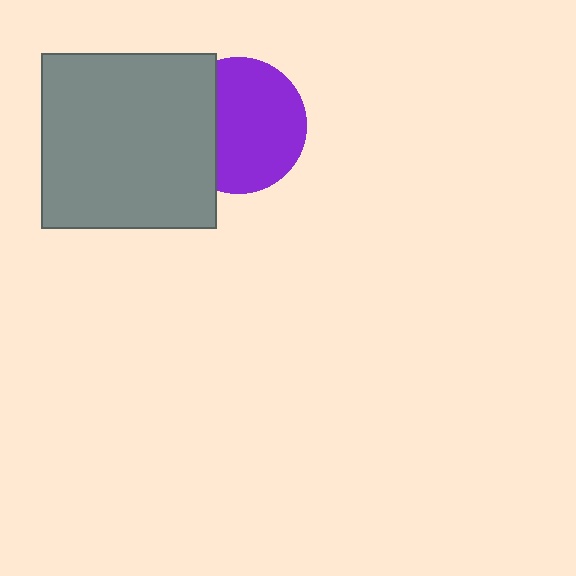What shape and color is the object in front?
The object in front is a gray square.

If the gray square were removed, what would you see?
You would see the complete purple circle.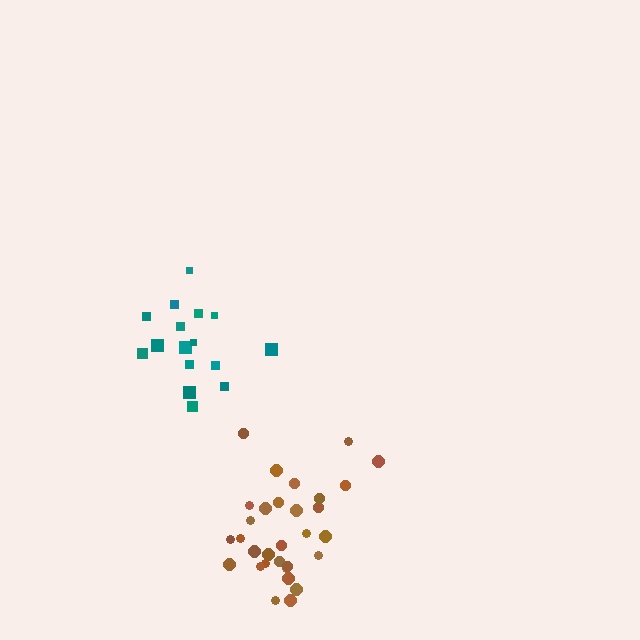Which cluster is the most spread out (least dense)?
Teal.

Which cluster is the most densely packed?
Brown.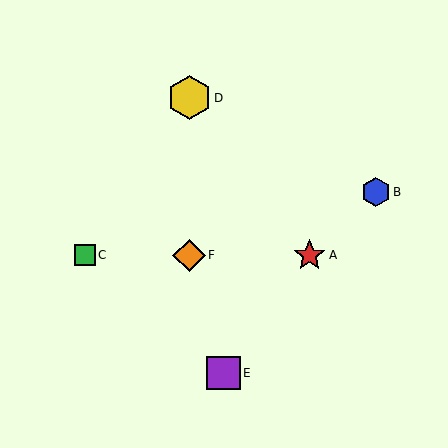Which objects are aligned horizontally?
Objects A, C, F are aligned horizontally.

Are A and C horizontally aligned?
Yes, both are at y≈255.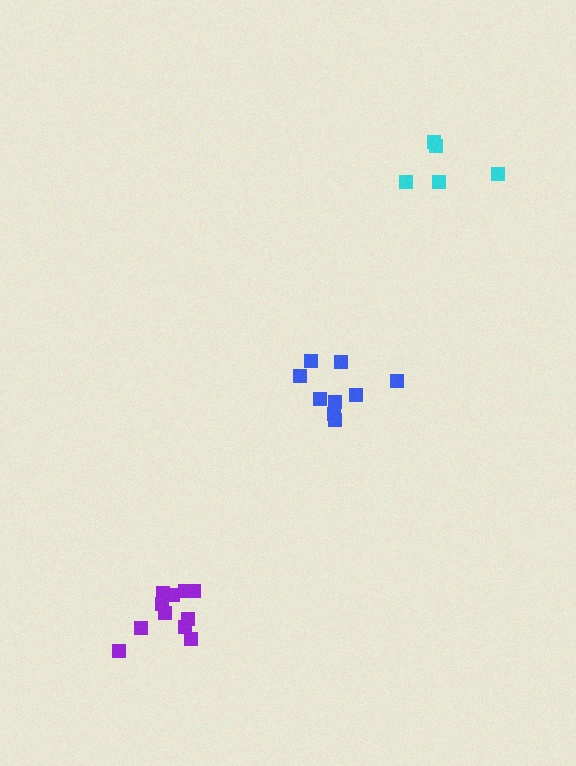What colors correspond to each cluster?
The clusters are colored: purple, blue, cyan.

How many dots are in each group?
Group 1: 11 dots, Group 2: 9 dots, Group 3: 5 dots (25 total).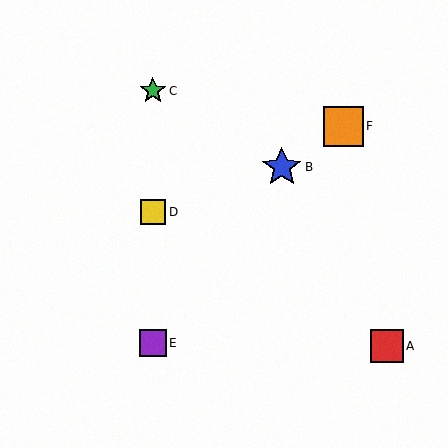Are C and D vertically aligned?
Yes, both are at x≈153.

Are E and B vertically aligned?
No, E is at x≈153 and B is at x≈282.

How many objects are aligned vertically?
3 objects (C, D, E) are aligned vertically.